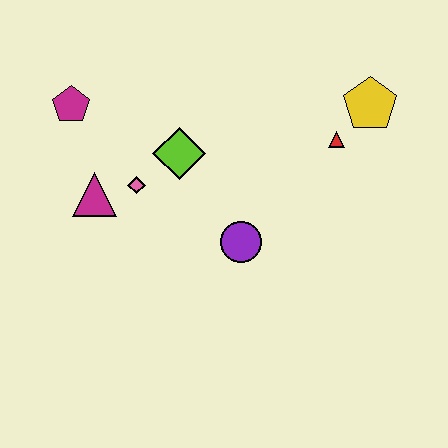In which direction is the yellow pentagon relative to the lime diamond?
The yellow pentagon is to the right of the lime diamond.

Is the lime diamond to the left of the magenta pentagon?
No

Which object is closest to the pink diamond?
The magenta triangle is closest to the pink diamond.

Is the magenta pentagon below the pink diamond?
No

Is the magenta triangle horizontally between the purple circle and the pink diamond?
No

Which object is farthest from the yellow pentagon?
The magenta pentagon is farthest from the yellow pentagon.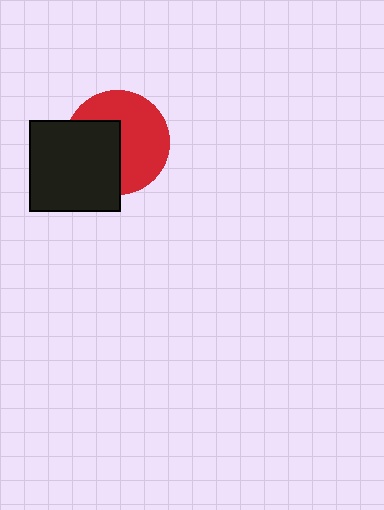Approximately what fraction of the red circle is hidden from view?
Roughly 42% of the red circle is hidden behind the black square.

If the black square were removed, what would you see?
You would see the complete red circle.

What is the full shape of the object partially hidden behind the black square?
The partially hidden object is a red circle.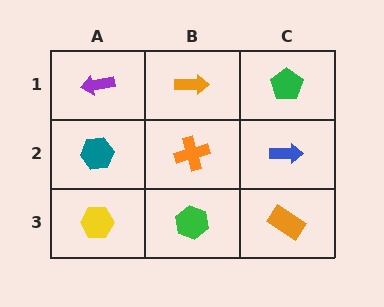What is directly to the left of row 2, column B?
A teal hexagon.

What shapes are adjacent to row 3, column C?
A blue arrow (row 2, column C), a green hexagon (row 3, column B).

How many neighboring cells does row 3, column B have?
3.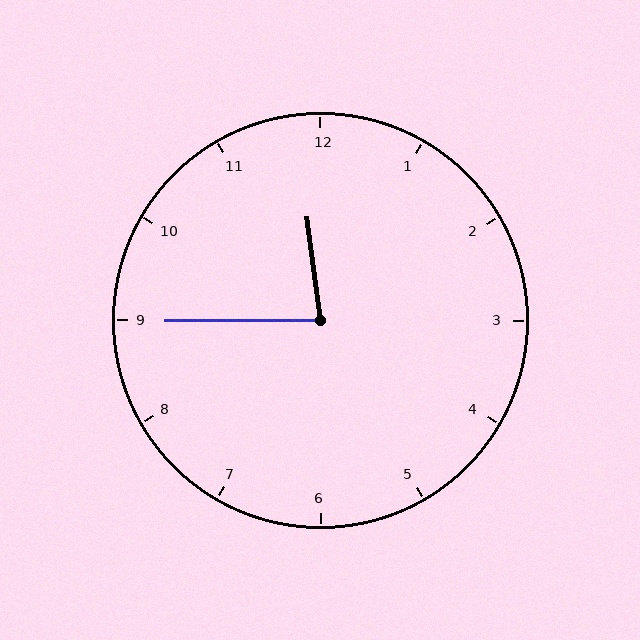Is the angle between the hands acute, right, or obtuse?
It is acute.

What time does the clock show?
11:45.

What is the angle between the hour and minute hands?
Approximately 82 degrees.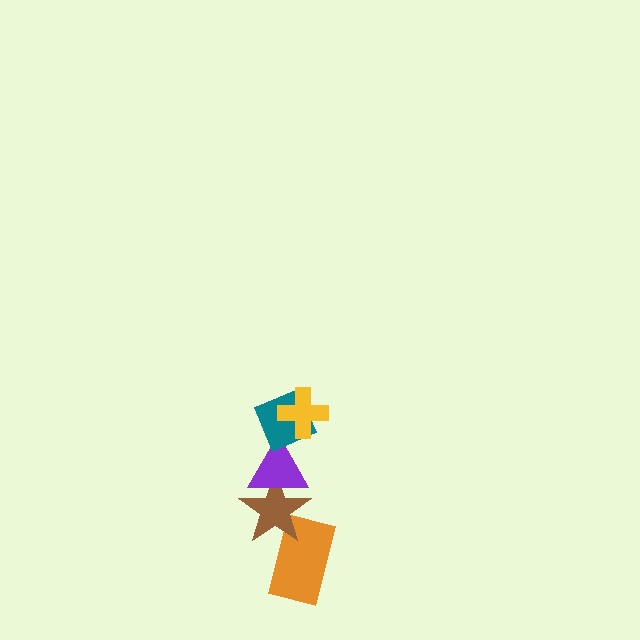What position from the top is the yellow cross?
The yellow cross is 1st from the top.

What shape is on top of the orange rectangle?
The brown star is on top of the orange rectangle.